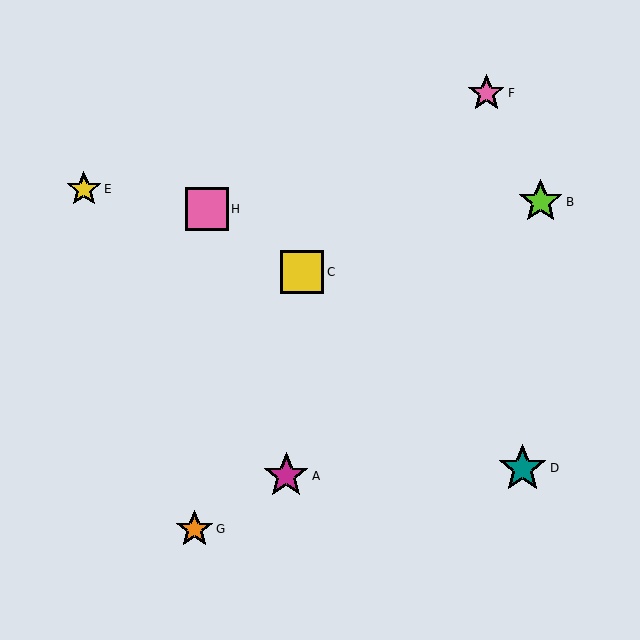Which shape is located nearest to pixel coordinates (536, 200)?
The lime star (labeled B) at (541, 202) is nearest to that location.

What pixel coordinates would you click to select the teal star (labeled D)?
Click at (522, 468) to select the teal star D.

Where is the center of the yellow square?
The center of the yellow square is at (302, 272).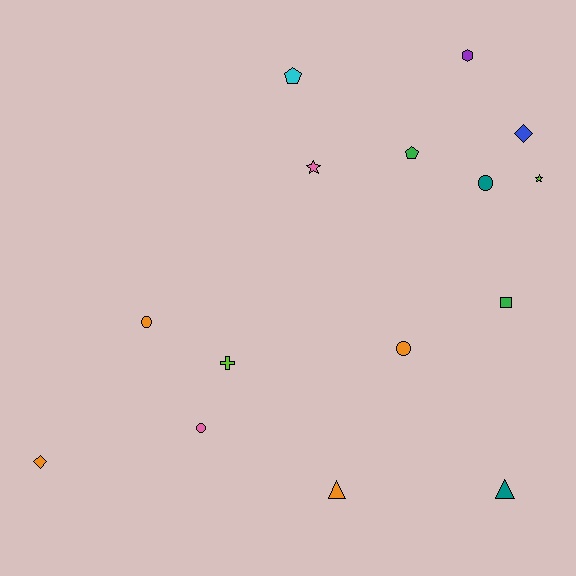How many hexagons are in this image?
There is 1 hexagon.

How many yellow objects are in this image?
There are no yellow objects.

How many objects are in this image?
There are 15 objects.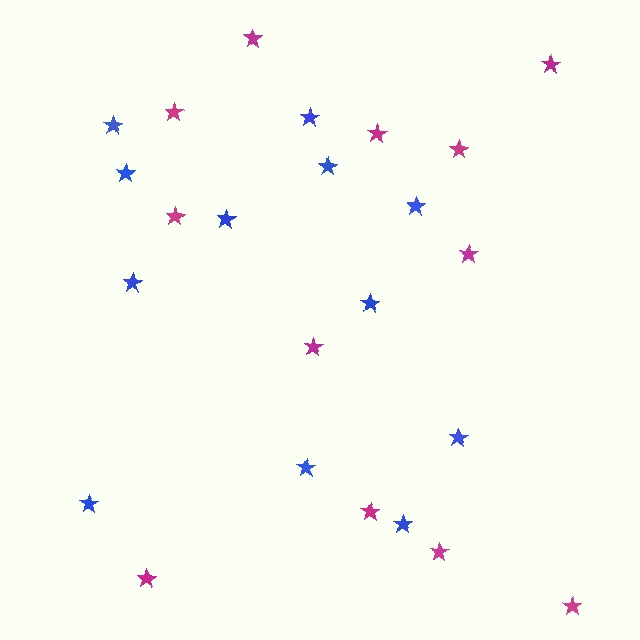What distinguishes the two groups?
There are 2 groups: one group of magenta stars (12) and one group of blue stars (12).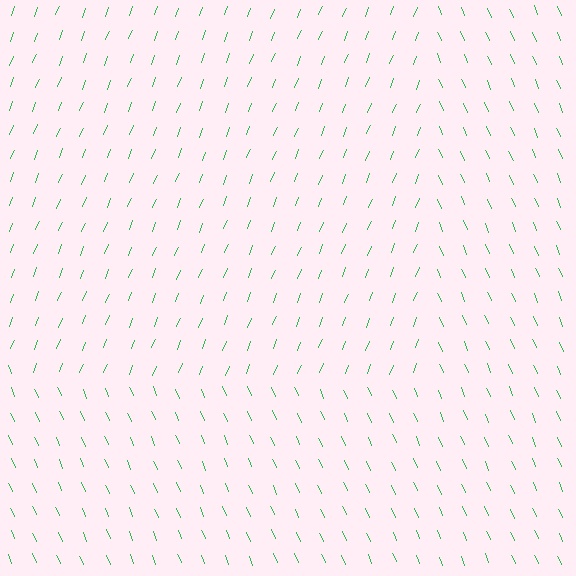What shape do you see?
I see a rectangle.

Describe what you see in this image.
The image is filled with small green line segments. A rectangle region in the image has lines oriented differently from the surrounding lines, creating a visible texture boundary.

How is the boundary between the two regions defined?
The boundary is defined purely by a change in line orientation (approximately 45 degrees difference). All lines are the same color and thickness.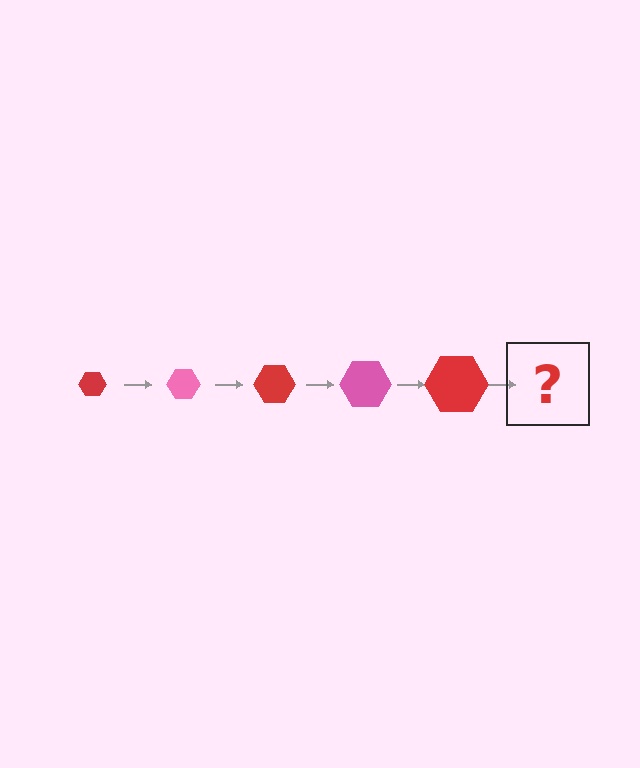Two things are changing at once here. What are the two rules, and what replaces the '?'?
The two rules are that the hexagon grows larger each step and the color cycles through red and pink. The '?' should be a pink hexagon, larger than the previous one.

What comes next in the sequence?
The next element should be a pink hexagon, larger than the previous one.